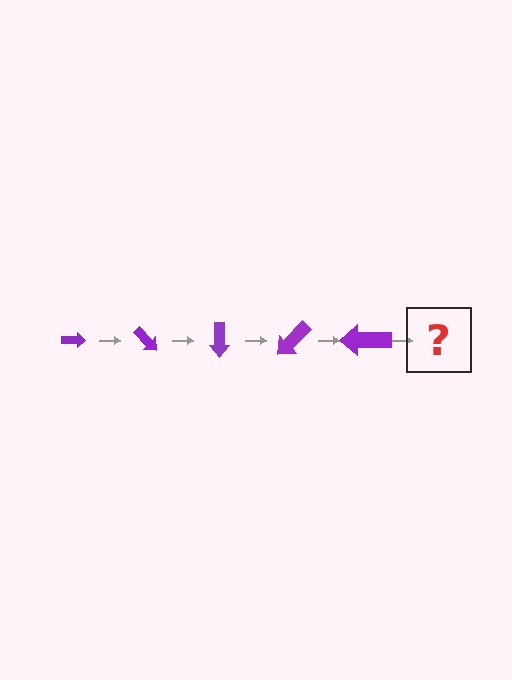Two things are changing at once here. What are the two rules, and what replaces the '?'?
The two rules are that the arrow grows larger each step and it rotates 45 degrees each step. The '?' should be an arrow, larger than the previous one and rotated 225 degrees from the start.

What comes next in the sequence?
The next element should be an arrow, larger than the previous one and rotated 225 degrees from the start.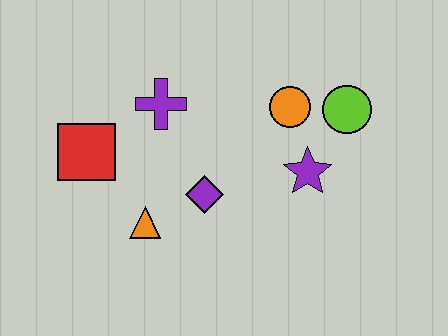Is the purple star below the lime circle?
Yes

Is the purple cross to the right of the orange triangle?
Yes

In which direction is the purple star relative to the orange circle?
The purple star is below the orange circle.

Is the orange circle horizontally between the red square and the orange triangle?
No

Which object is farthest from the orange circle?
The red square is farthest from the orange circle.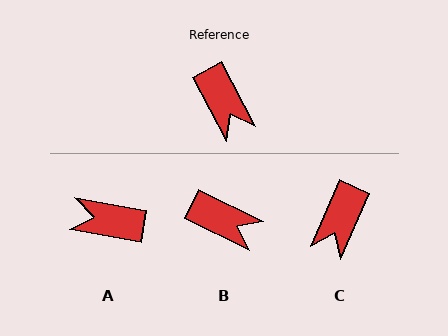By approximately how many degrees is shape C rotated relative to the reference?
Approximately 52 degrees clockwise.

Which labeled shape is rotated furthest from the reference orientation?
A, about 127 degrees away.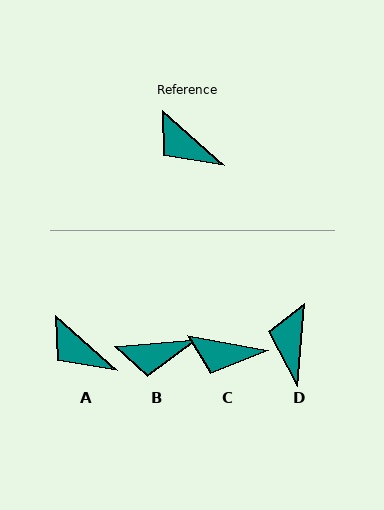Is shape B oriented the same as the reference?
No, it is off by about 46 degrees.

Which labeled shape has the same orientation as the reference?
A.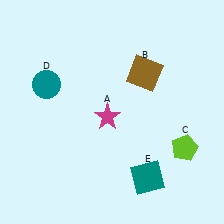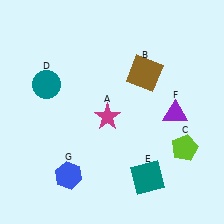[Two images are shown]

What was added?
A purple triangle (F), a blue hexagon (G) were added in Image 2.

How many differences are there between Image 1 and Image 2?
There are 2 differences between the two images.